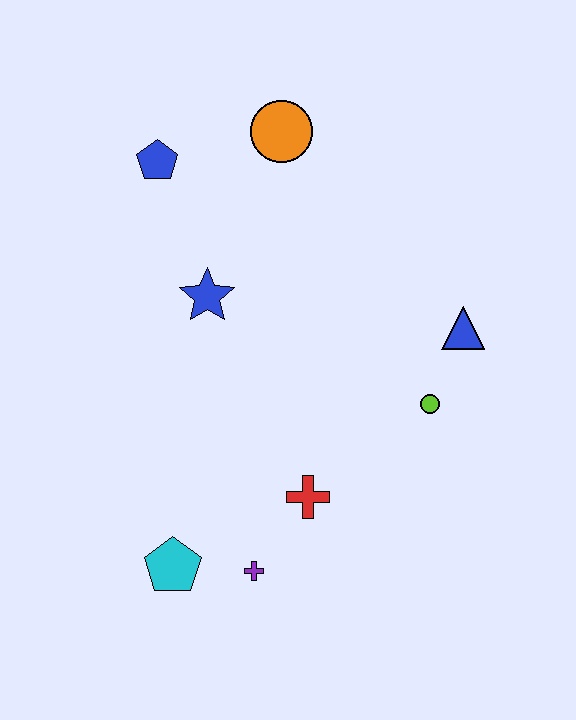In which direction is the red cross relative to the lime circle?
The red cross is to the left of the lime circle.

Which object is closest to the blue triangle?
The lime circle is closest to the blue triangle.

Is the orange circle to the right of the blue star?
Yes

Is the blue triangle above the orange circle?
No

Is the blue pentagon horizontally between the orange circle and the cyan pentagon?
No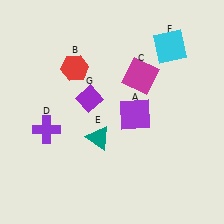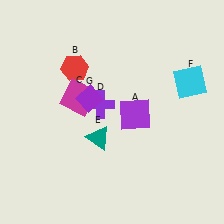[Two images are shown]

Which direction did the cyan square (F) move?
The cyan square (F) moved down.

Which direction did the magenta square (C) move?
The magenta square (C) moved left.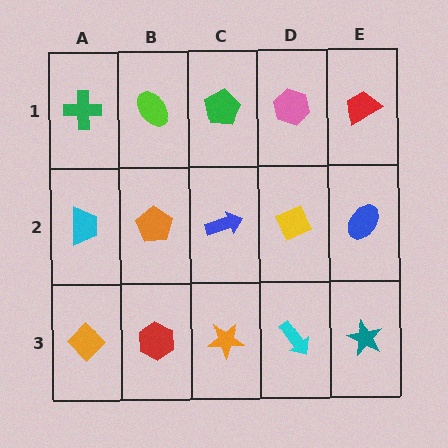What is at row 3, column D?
A cyan arrow.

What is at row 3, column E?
A teal star.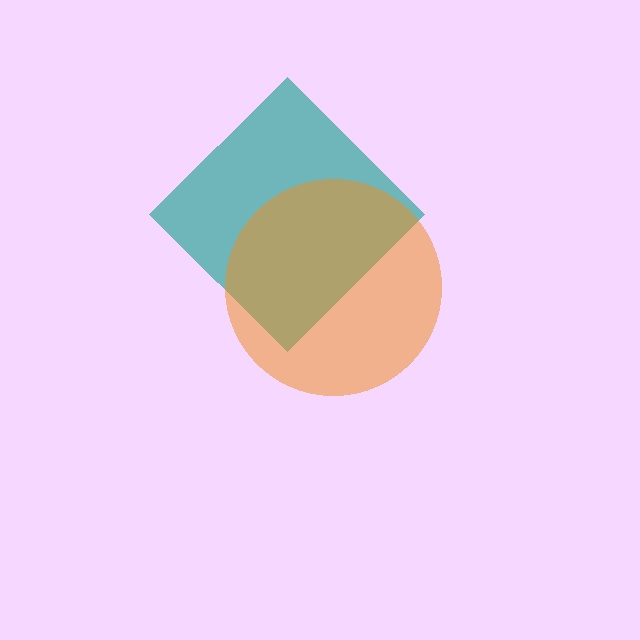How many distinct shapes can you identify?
There are 2 distinct shapes: a teal diamond, an orange circle.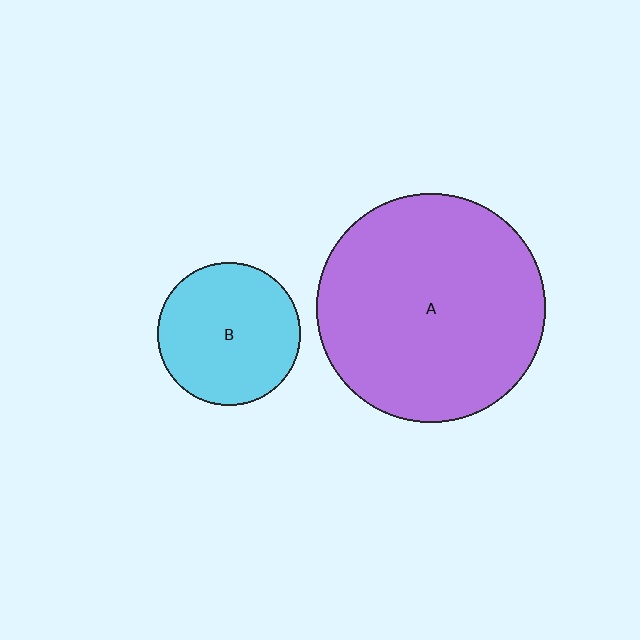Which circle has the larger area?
Circle A (purple).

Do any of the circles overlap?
No, none of the circles overlap.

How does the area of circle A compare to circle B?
Approximately 2.5 times.